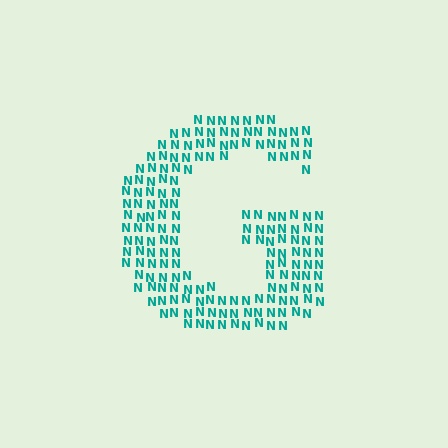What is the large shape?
The large shape is the letter G.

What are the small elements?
The small elements are letter N's.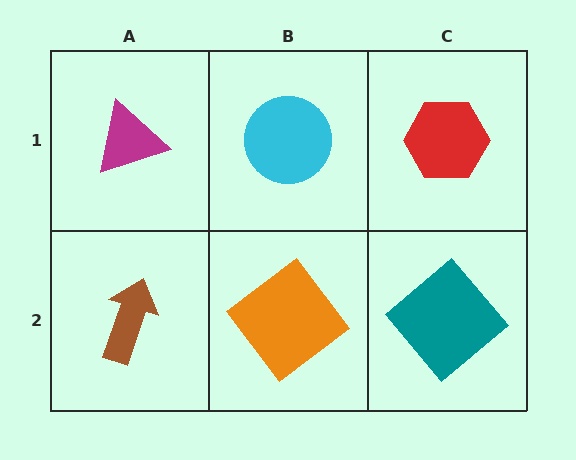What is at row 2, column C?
A teal diamond.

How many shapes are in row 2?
3 shapes.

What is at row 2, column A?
A brown arrow.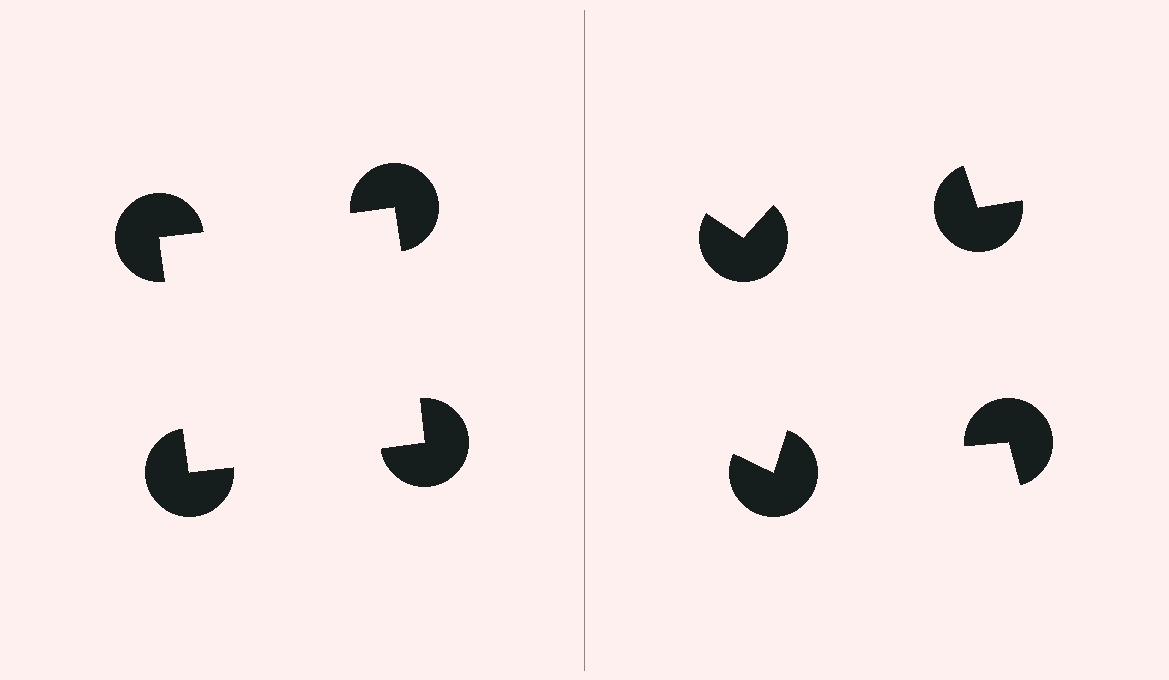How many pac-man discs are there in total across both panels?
8 — 4 on each side.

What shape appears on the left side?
An illusory square.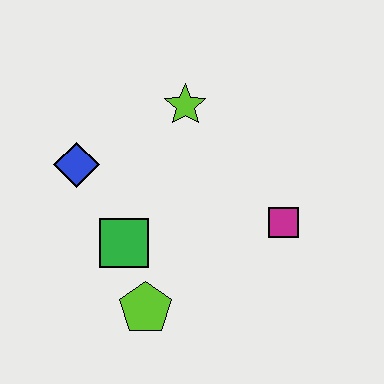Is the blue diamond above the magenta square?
Yes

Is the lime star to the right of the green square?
Yes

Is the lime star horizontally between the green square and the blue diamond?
No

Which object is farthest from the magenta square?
The blue diamond is farthest from the magenta square.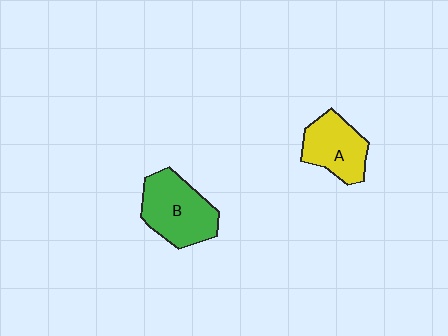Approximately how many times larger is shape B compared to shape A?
Approximately 1.3 times.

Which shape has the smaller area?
Shape A (yellow).